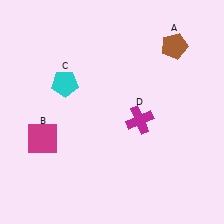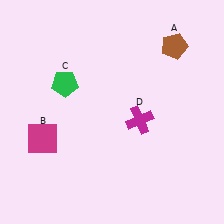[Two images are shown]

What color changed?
The pentagon (C) changed from cyan in Image 1 to green in Image 2.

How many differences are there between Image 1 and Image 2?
There is 1 difference between the two images.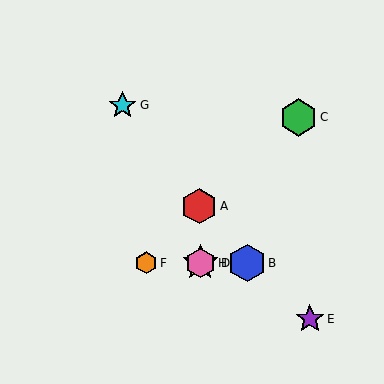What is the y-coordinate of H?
Object H is at y≈263.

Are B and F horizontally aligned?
Yes, both are at y≈263.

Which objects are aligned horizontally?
Objects B, D, F, H are aligned horizontally.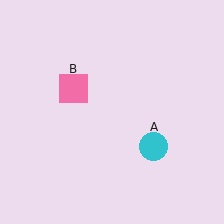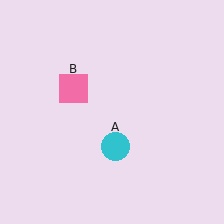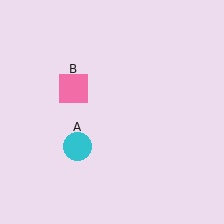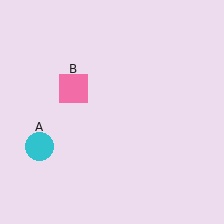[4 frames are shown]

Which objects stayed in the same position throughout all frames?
Pink square (object B) remained stationary.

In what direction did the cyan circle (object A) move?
The cyan circle (object A) moved left.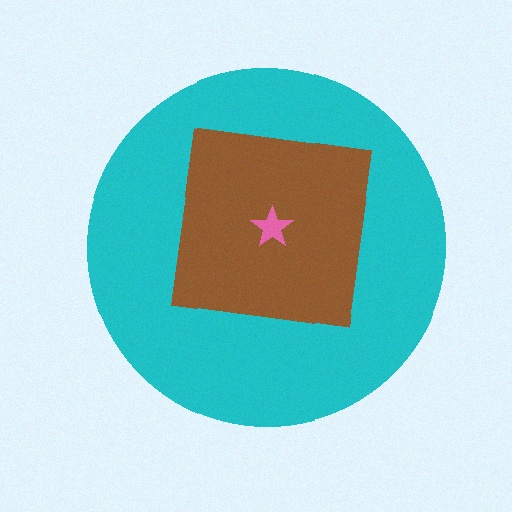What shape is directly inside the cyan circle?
The brown square.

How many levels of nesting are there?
3.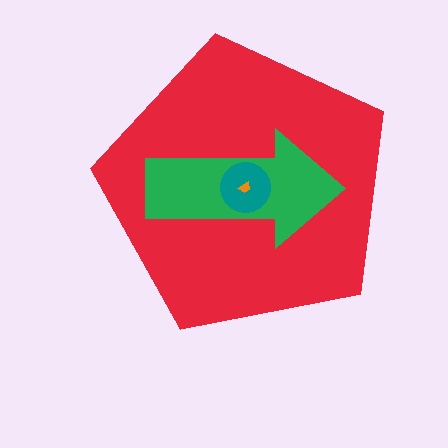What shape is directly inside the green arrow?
The teal circle.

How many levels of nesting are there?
4.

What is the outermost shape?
The red pentagon.